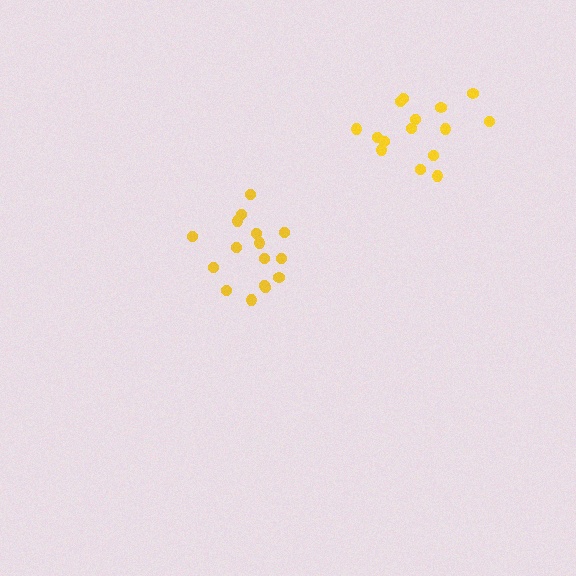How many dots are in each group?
Group 1: 15 dots, Group 2: 16 dots (31 total).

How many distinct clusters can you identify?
There are 2 distinct clusters.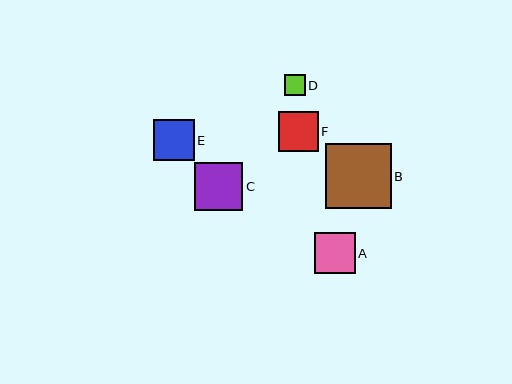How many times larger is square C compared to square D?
Square C is approximately 2.3 times the size of square D.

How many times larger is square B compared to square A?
Square B is approximately 1.6 times the size of square A.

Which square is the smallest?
Square D is the smallest with a size of approximately 21 pixels.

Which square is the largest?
Square B is the largest with a size of approximately 66 pixels.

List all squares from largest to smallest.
From largest to smallest: B, C, E, A, F, D.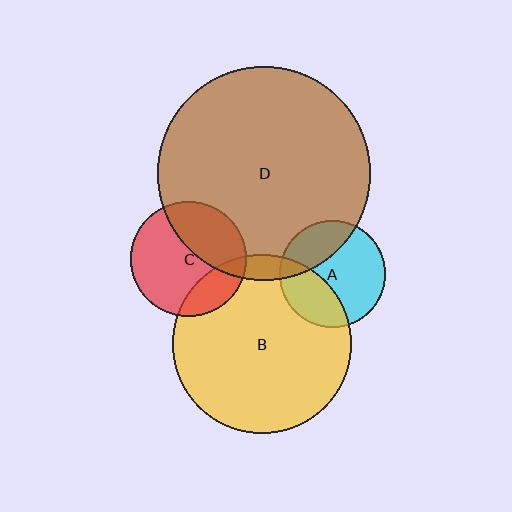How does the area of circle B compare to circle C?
Approximately 2.4 times.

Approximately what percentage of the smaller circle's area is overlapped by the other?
Approximately 5%.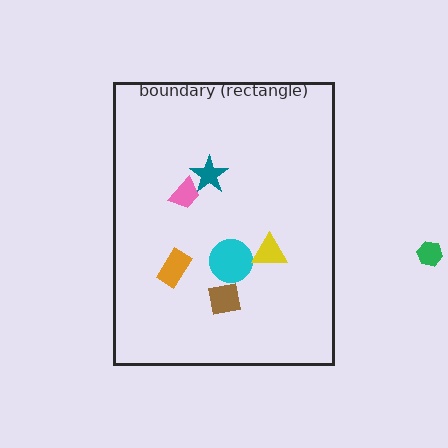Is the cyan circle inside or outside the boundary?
Inside.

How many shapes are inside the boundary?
6 inside, 1 outside.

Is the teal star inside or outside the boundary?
Inside.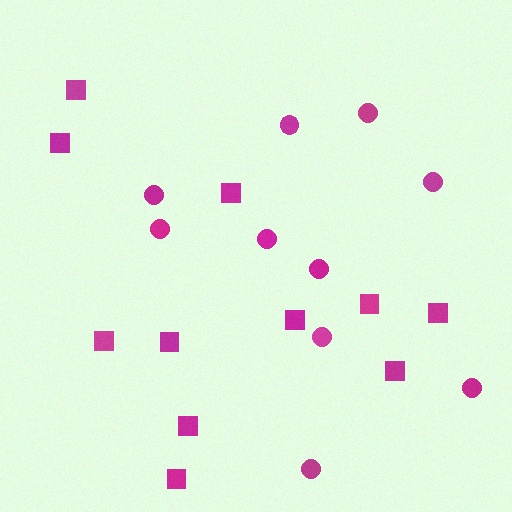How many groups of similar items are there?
There are 2 groups: one group of circles (10) and one group of squares (11).